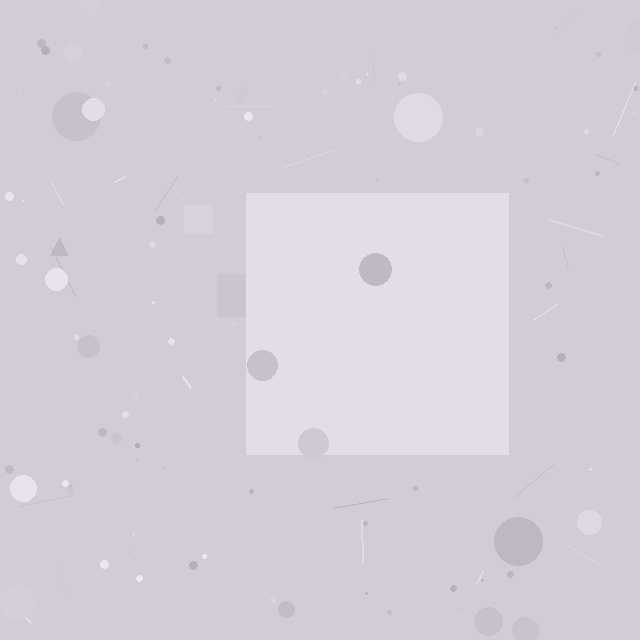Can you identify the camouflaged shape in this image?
The camouflaged shape is a square.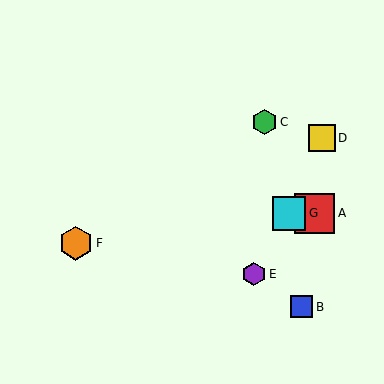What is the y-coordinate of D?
Object D is at y≈138.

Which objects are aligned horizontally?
Objects A, G are aligned horizontally.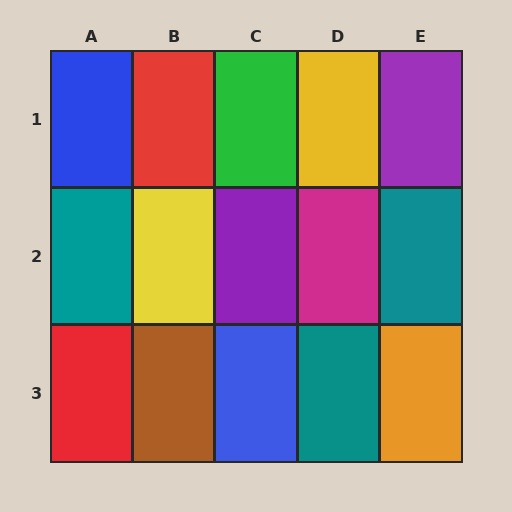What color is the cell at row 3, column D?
Teal.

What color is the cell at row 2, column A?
Teal.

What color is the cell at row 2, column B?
Yellow.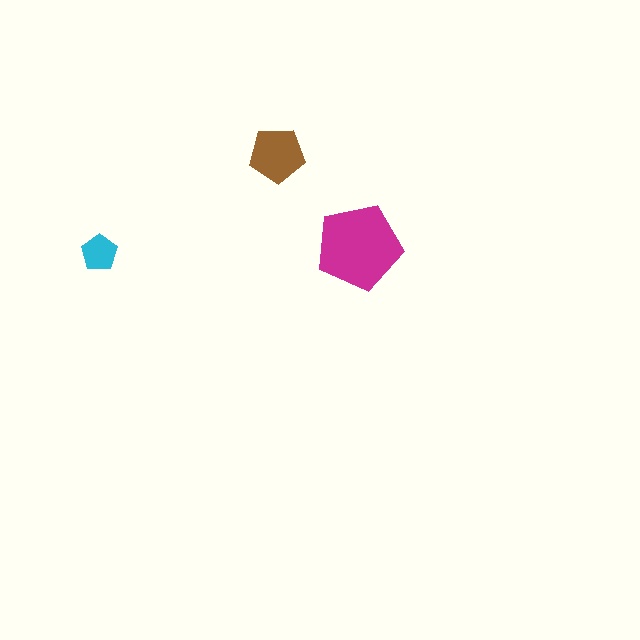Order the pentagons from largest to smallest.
the magenta one, the brown one, the cyan one.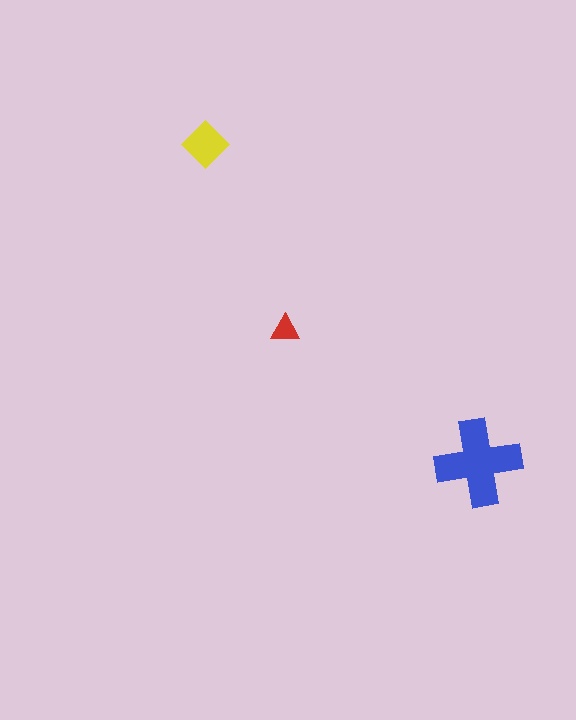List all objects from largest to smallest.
The blue cross, the yellow diamond, the red triangle.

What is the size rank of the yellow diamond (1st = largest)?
2nd.